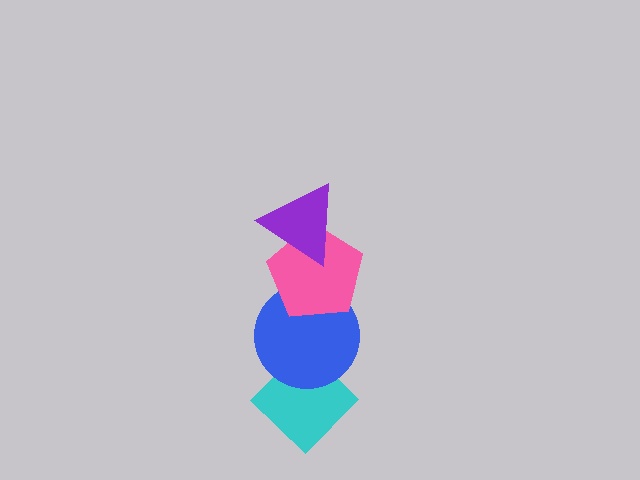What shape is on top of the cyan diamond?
The blue circle is on top of the cyan diamond.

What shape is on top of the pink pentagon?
The purple triangle is on top of the pink pentagon.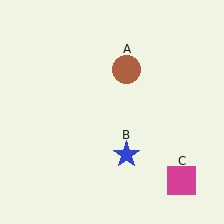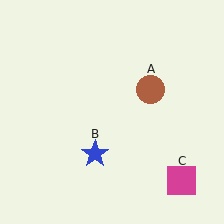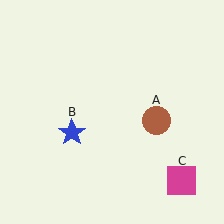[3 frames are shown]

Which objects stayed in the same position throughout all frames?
Magenta square (object C) remained stationary.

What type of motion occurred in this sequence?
The brown circle (object A), blue star (object B) rotated clockwise around the center of the scene.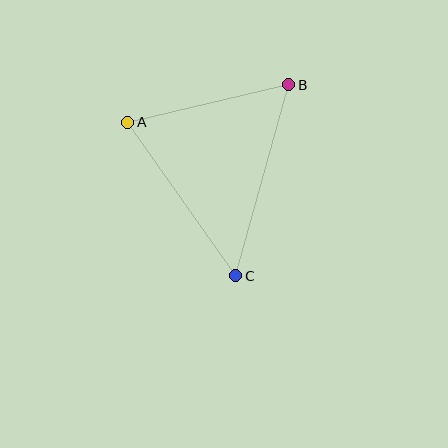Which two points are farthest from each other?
Points B and C are farthest from each other.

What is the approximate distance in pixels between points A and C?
The distance between A and C is approximately 188 pixels.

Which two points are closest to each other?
Points A and B are closest to each other.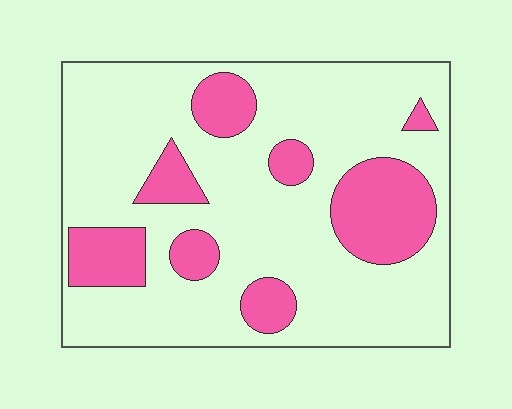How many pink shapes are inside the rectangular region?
8.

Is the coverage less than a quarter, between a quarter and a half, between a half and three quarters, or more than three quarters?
Less than a quarter.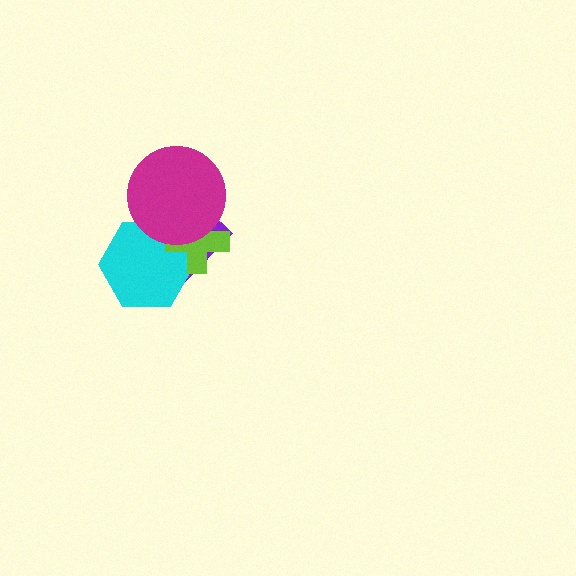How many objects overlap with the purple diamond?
3 objects overlap with the purple diamond.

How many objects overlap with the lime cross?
3 objects overlap with the lime cross.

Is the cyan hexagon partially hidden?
Yes, it is partially covered by another shape.